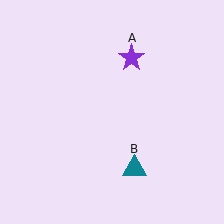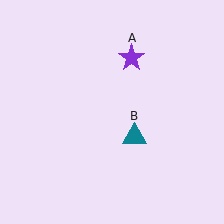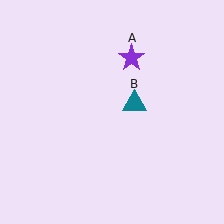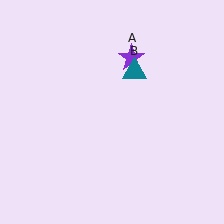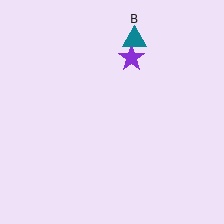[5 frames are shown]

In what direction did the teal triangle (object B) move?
The teal triangle (object B) moved up.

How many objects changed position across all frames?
1 object changed position: teal triangle (object B).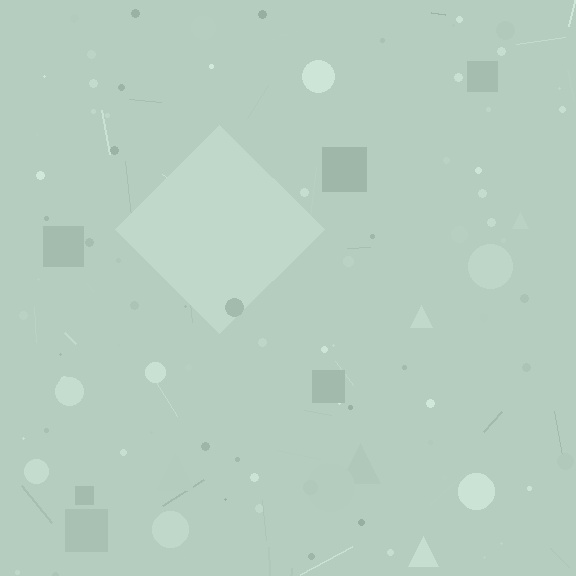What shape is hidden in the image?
A diamond is hidden in the image.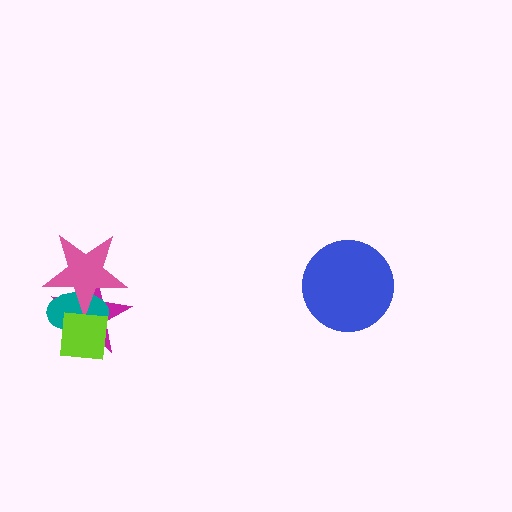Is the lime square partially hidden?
No, no other shape covers it.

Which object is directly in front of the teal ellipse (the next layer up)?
The pink star is directly in front of the teal ellipse.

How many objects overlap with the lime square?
3 objects overlap with the lime square.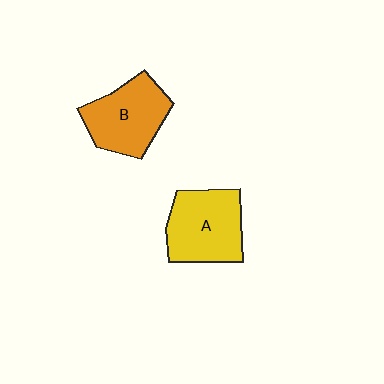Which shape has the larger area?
Shape A (yellow).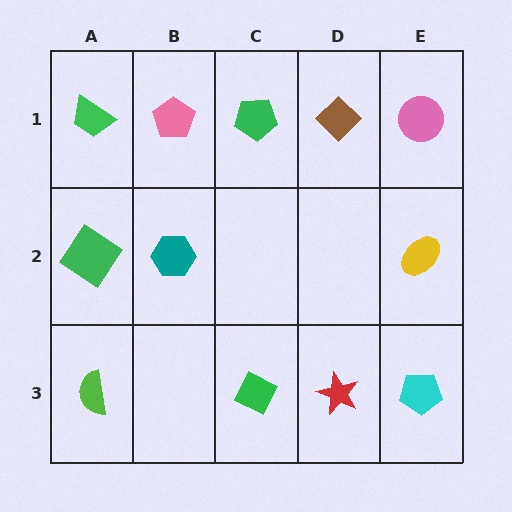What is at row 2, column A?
A green diamond.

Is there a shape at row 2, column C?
No, that cell is empty.